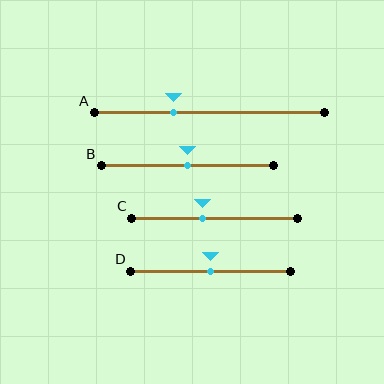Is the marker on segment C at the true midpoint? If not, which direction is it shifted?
No, the marker on segment C is shifted to the left by about 7% of the segment length.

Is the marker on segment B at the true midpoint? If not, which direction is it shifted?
Yes, the marker on segment B is at the true midpoint.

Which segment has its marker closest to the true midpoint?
Segment B has its marker closest to the true midpoint.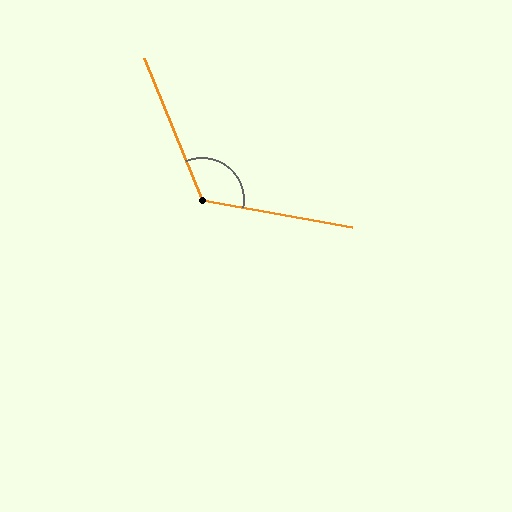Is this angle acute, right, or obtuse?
It is obtuse.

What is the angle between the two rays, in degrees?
Approximately 122 degrees.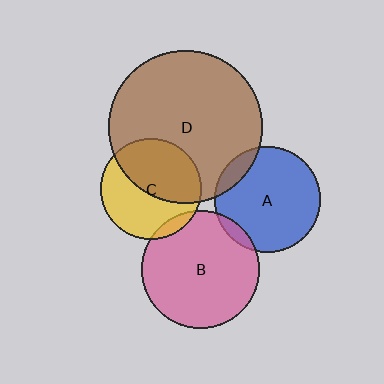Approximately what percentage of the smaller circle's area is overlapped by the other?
Approximately 5%.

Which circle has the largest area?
Circle D (brown).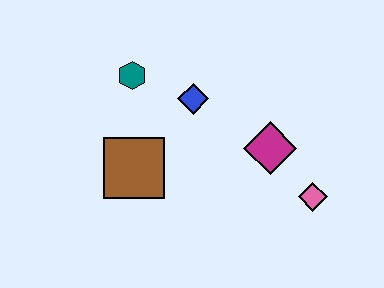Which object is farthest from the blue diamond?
The pink diamond is farthest from the blue diamond.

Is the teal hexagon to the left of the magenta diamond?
Yes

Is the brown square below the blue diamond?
Yes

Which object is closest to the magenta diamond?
The pink diamond is closest to the magenta diamond.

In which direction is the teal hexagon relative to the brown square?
The teal hexagon is above the brown square.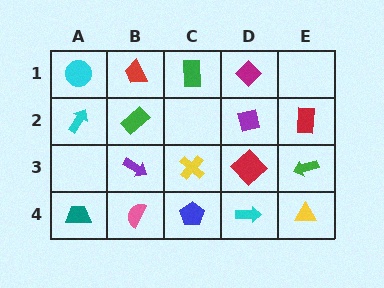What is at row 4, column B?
A pink semicircle.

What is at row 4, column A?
A teal trapezoid.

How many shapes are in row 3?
4 shapes.